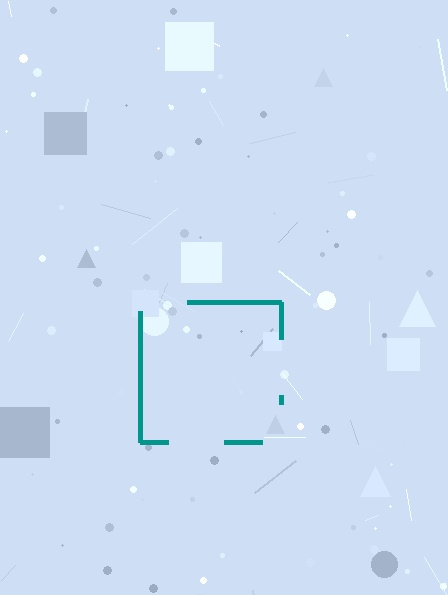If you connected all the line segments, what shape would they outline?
They would outline a square.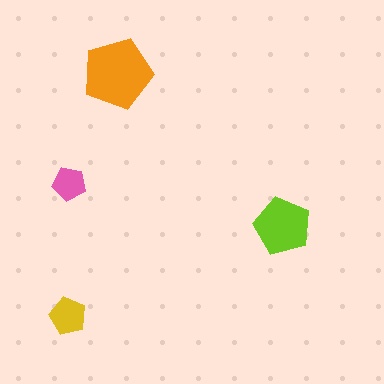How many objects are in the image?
There are 4 objects in the image.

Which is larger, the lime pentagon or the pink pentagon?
The lime one.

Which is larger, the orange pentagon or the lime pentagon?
The orange one.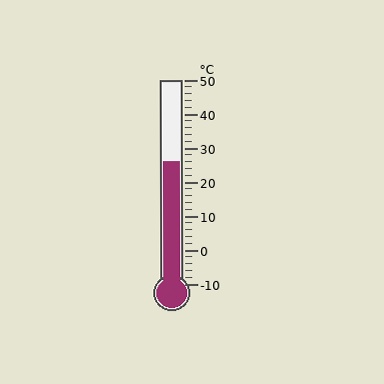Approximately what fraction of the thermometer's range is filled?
The thermometer is filled to approximately 60% of its range.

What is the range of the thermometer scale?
The thermometer scale ranges from -10°C to 50°C.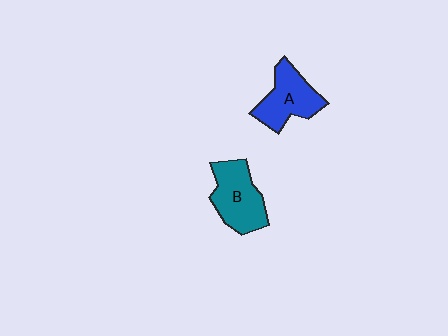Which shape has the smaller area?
Shape A (blue).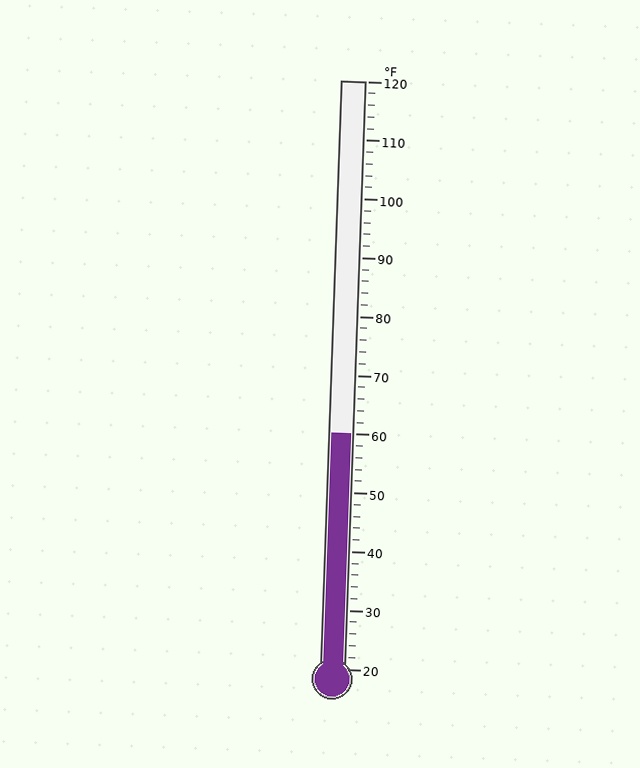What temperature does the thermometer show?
The thermometer shows approximately 60°F.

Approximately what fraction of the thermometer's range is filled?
The thermometer is filled to approximately 40% of its range.